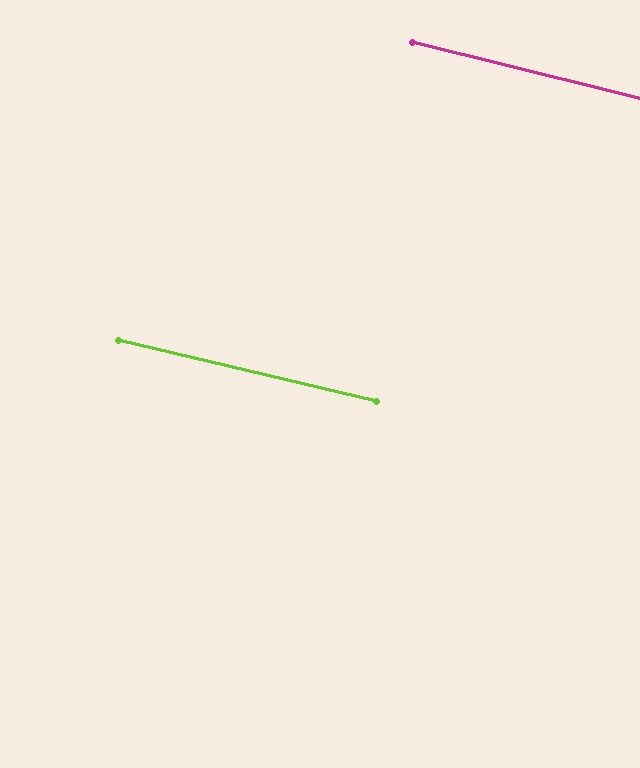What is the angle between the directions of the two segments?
Approximately 1 degree.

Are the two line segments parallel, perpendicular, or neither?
Parallel — their directions differ by only 0.6°.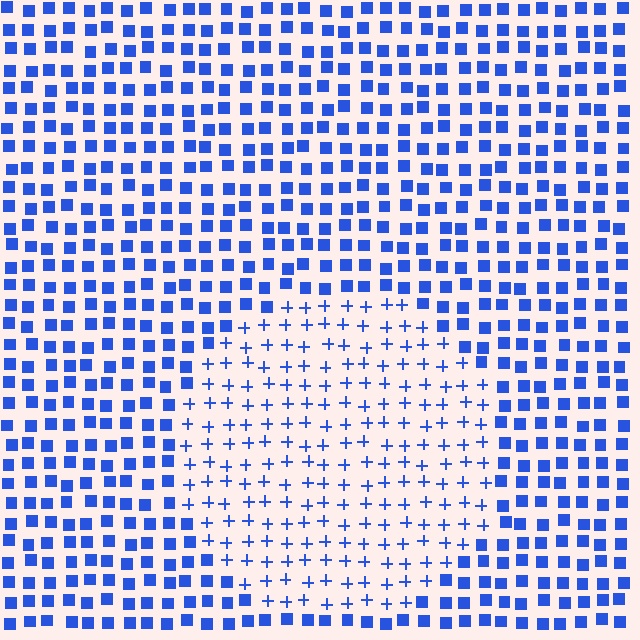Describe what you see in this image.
The image is filled with small blue elements arranged in a uniform grid. A circle-shaped region contains plus signs, while the surrounding area contains squares. The boundary is defined purely by the change in element shape.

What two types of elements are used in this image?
The image uses plus signs inside the circle region and squares outside it.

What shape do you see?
I see a circle.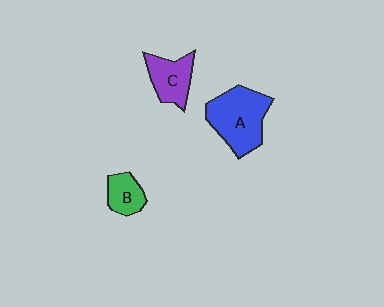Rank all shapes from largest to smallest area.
From largest to smallest: A (blue), C (purple), B (green).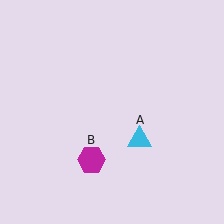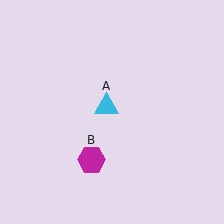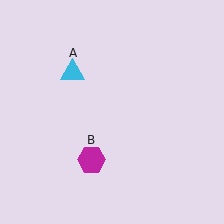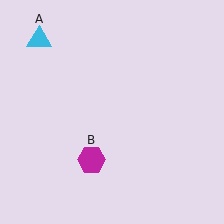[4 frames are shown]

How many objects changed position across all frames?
1 object changed position: cyan triangle (object A).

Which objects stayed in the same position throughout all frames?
Magenta hexagon (object B) remained stationary.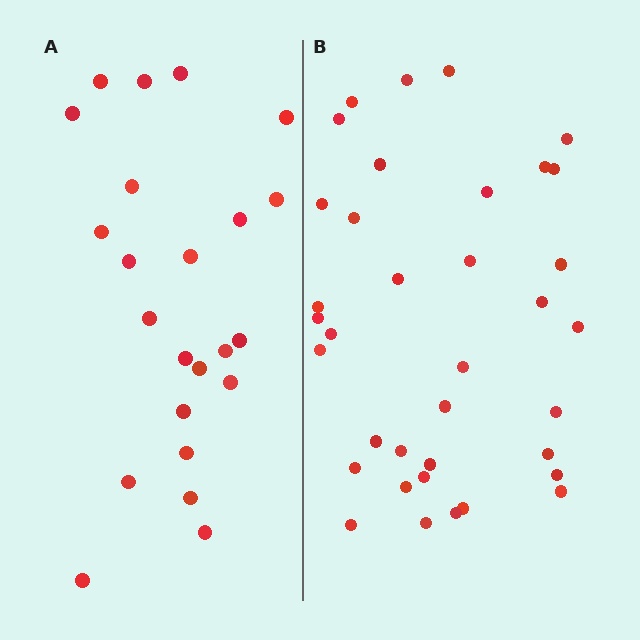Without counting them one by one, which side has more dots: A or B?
Region B (the right region) has more dots.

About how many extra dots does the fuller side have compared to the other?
Region B has approximately 15 more dots than region A.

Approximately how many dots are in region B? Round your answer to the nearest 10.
About 40 dots. (The exact count is 36, which rounds to 40.)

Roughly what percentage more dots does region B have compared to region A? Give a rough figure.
About 55% more.